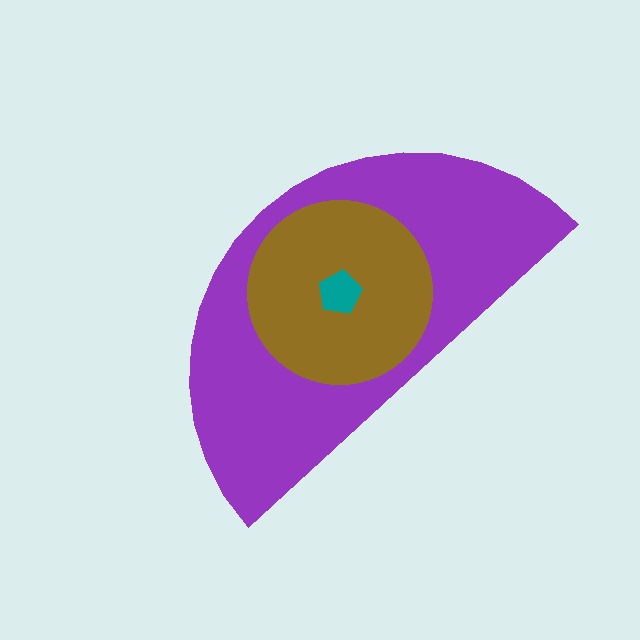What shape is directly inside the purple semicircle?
The brown circle.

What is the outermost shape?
The purple semicircle.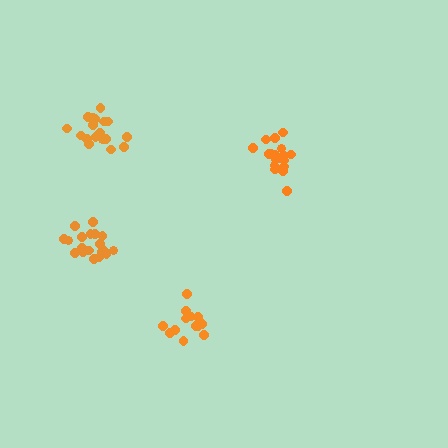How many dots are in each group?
Group 1: 18 dots, Group 2: 13 dots, Group 3: 19 dots, Group 4: 19 dots (69 total).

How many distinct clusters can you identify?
There are 4 distinct clusters.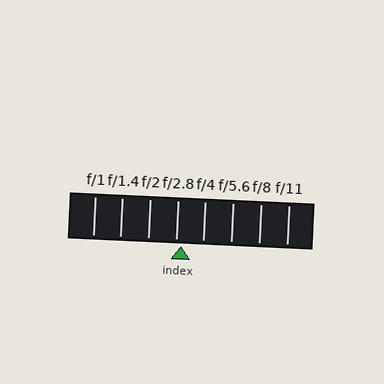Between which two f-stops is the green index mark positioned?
The index mark is between f/2.8 and f/4.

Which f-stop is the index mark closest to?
The index mark is closest to f/2.8.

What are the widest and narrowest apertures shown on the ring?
The widest aperture shown is f/1 and the narrowest is f/11.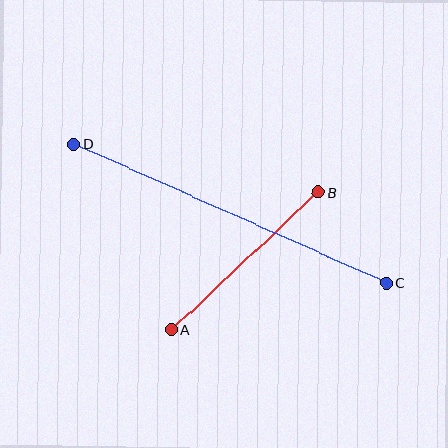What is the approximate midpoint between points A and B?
The midpoint is at approximately (245, 261) pixels.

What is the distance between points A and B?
The distance is approximately 201 pixels.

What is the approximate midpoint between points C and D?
The midpoint is at approximately (230, 214) pixels.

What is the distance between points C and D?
The distance is approximately 342 pixels.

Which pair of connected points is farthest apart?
Points C and D are farthest apart.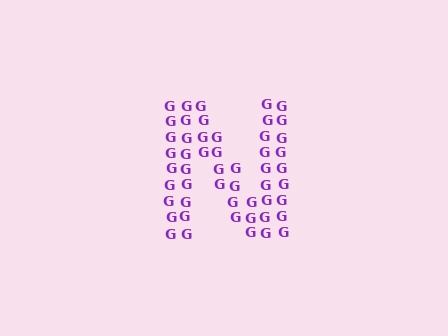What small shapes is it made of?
It is made of small letter G's.